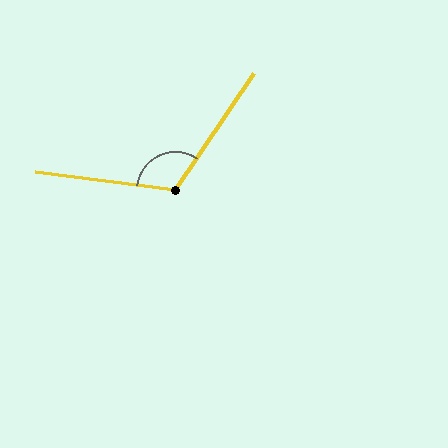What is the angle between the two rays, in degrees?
Approximately 117 degrees.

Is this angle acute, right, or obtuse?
It is obtuse.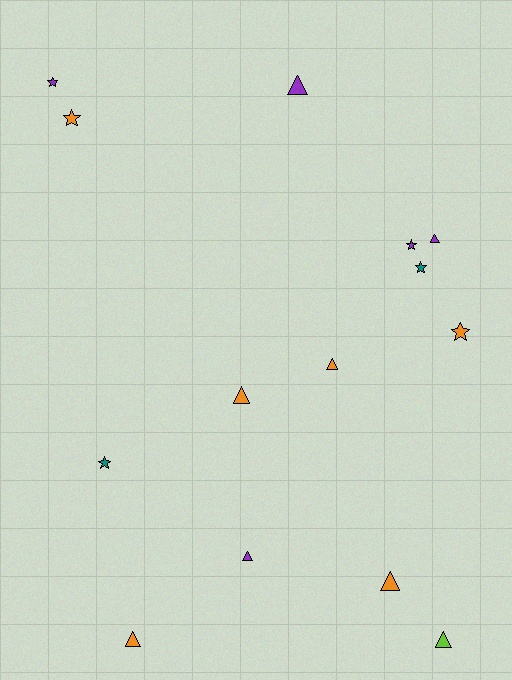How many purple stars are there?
There are 2 purple stars.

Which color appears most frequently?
Orange, with 6 objects.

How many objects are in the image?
There are 14 objects.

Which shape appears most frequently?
Triangle, with 8 objects.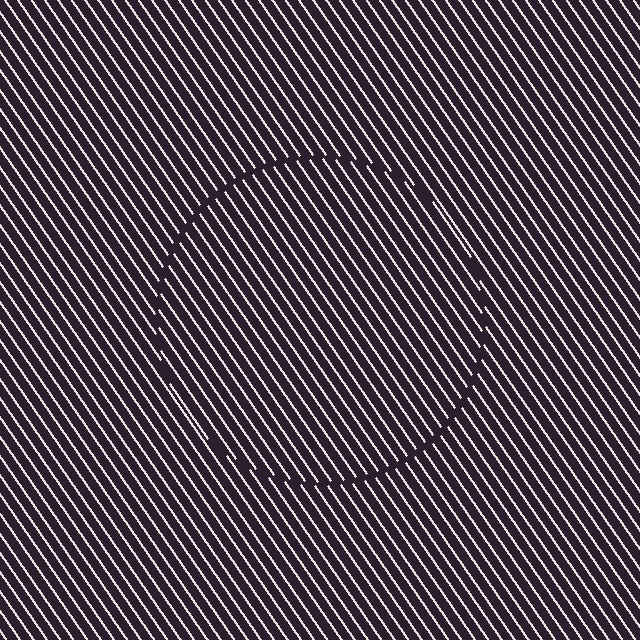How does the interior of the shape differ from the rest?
The interior of the shape contains the same grating, shifted by half a period — the contour is defined by the phase discontinuity where line-ends from the inner and outer gratings abut.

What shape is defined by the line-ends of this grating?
An illusory circle. The interior of the shape contains the same grating, shifted by half a period — the contour is defined by the phase discontinuity where line-ends from the inner and outer gratings abut.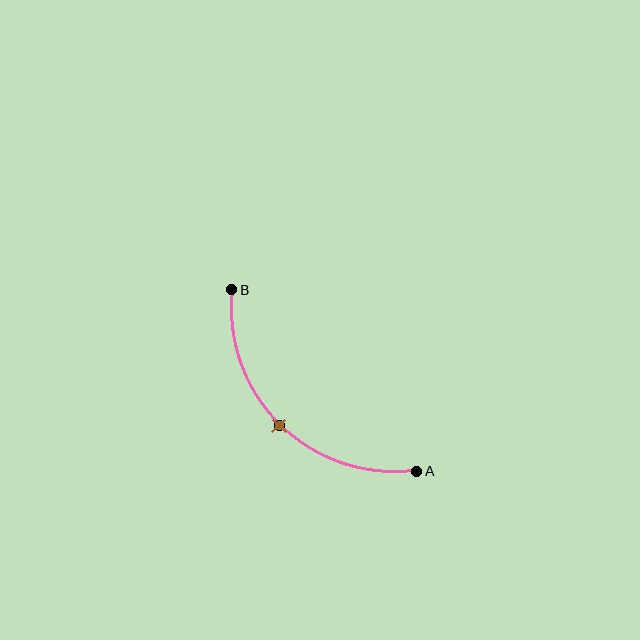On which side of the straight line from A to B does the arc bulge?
The arc bulges below and to the left of the straight line connecting A and B.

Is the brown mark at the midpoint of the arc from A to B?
Yes. The brown mark lies on the arc at equal arc-length from both A and B — it is the arc midpoint.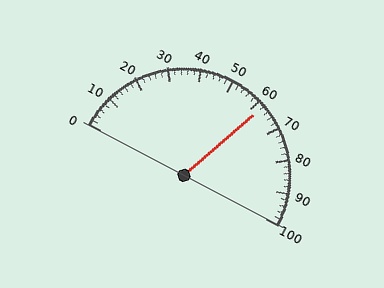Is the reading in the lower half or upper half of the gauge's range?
The reading is in the upper half of the range (0 to 100).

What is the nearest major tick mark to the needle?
The nearest major tick mark is 60.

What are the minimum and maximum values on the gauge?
The gauge ranges from 0 to 100.